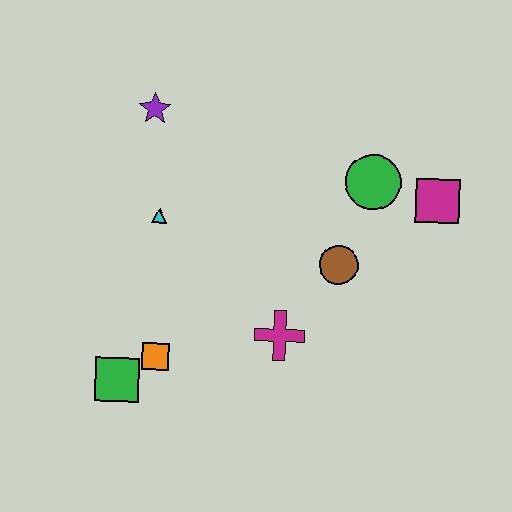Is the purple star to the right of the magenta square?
No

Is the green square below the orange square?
Yes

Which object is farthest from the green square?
The magenta square is farthest from the green square.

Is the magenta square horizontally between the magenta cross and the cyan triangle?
No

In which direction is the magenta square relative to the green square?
The magenta square is to the right of the green square.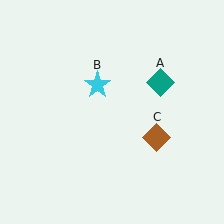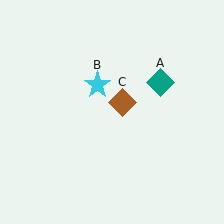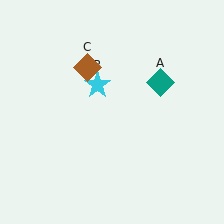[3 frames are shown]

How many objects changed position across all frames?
1 object changed position: brown diamond (object C).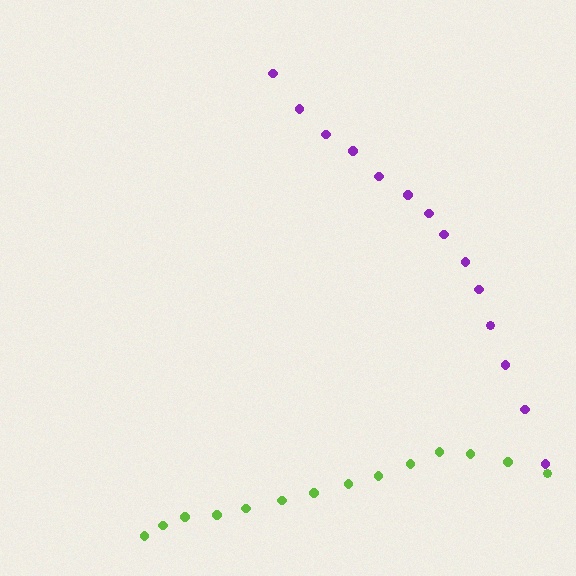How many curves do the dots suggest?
There are 2 distinct paths.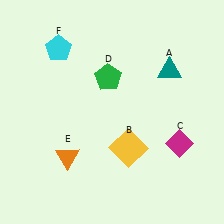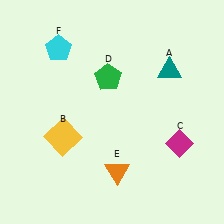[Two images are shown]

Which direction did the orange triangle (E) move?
The orange triangle (E) moved right.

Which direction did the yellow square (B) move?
The yellow square (B) moved left.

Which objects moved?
The objects that moved are: the yellow square (B), the orange triangle (E).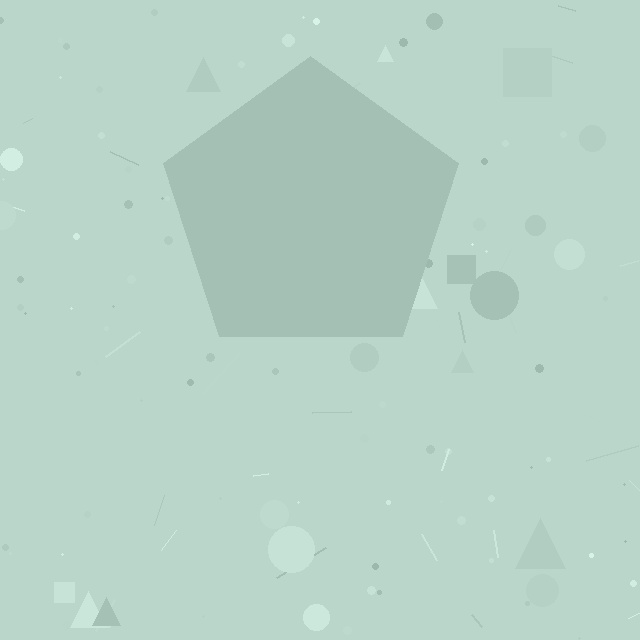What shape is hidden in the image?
A pentagon is hidden in the image.